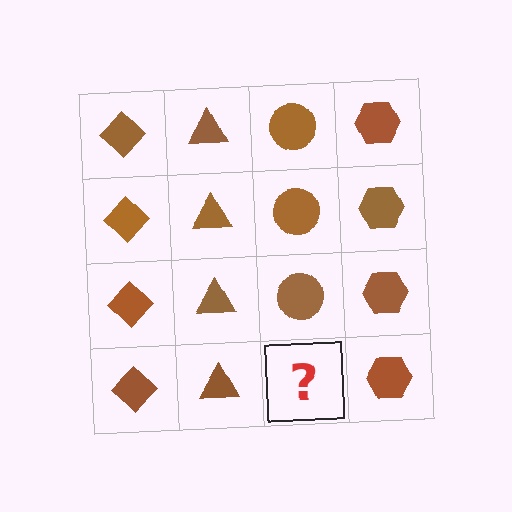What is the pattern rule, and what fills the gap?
The rule is that each column has a consistent shape. The gap should be filled with a brown circle.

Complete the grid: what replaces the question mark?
The question mark should be replaced with a brown circle.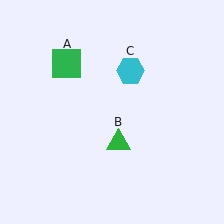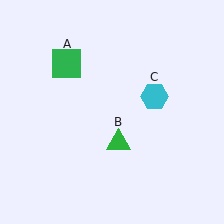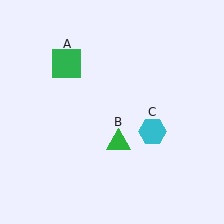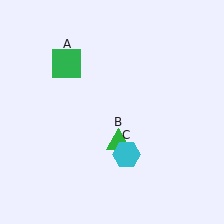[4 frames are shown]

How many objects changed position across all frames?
1 object changed position: cyan hexagon (object C).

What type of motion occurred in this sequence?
The cyan hexagon (object C) rotated clockwise around the center of the scene.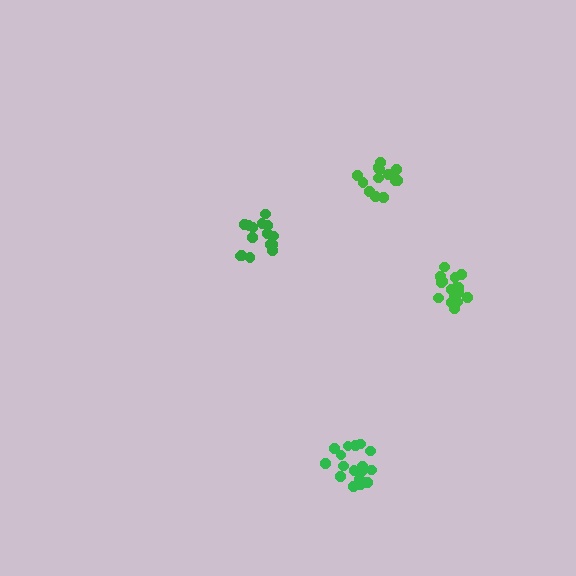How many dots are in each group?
Group 1: 15 dots, Group 2: 13 dots, Group 3: 17 dots, Group 4: 19 dots (64 total).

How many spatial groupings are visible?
There are 4 spatial groupings.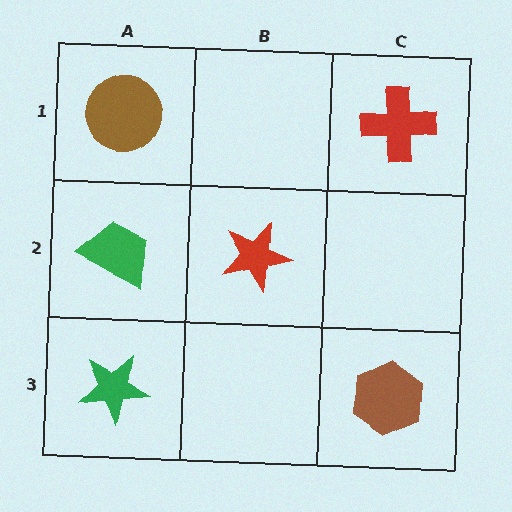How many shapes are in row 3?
2 shapes.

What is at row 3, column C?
A brown hexagon.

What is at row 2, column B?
A red star.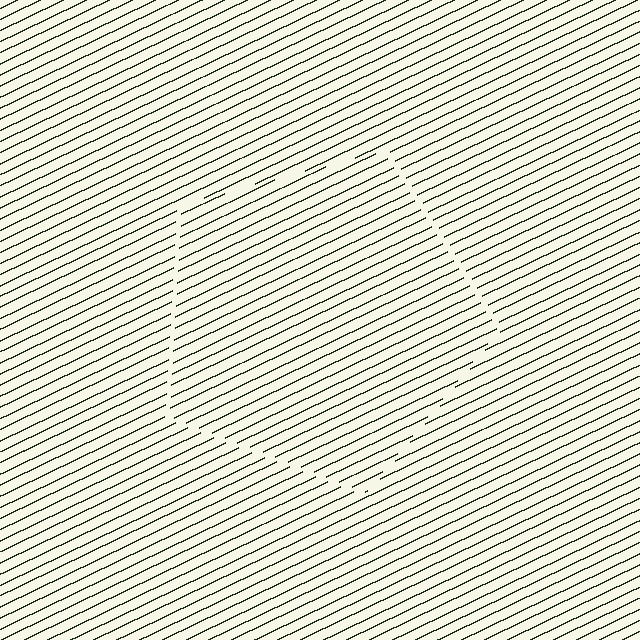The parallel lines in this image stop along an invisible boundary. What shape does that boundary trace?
An illusory pentagon. The interior of the shape contains the same grating, shifted by half a period — the contour is defined by the phase discontinuity where line-ends from the inner and outer gratings abut.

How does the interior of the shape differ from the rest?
The interior of the shape contains the same grating, shifted by half a period — the contour is defined by the phase discontinuity where line-ends from the inner and outer gratings abut.